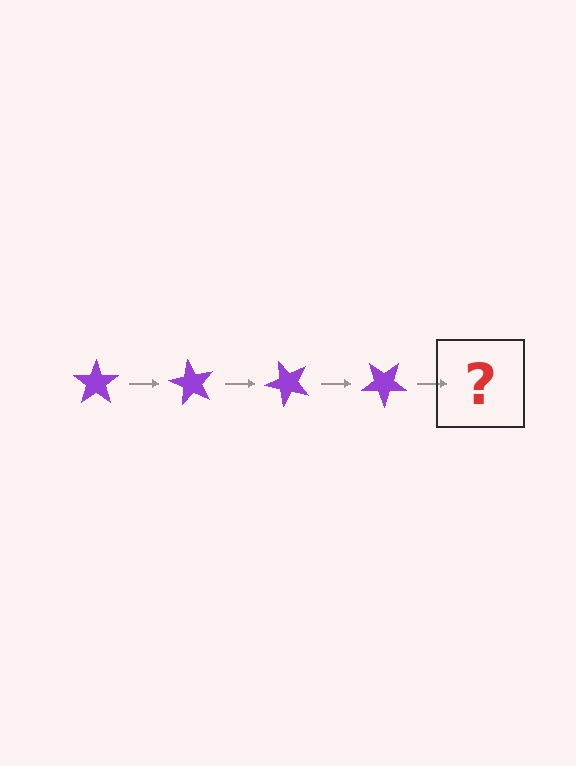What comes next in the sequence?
The next element should be a purple star rotated 240 degrees.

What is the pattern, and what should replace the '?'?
The pattern is that the star rotates 60 degrees each step. The '?' should be a purple star rotated 240 degrees.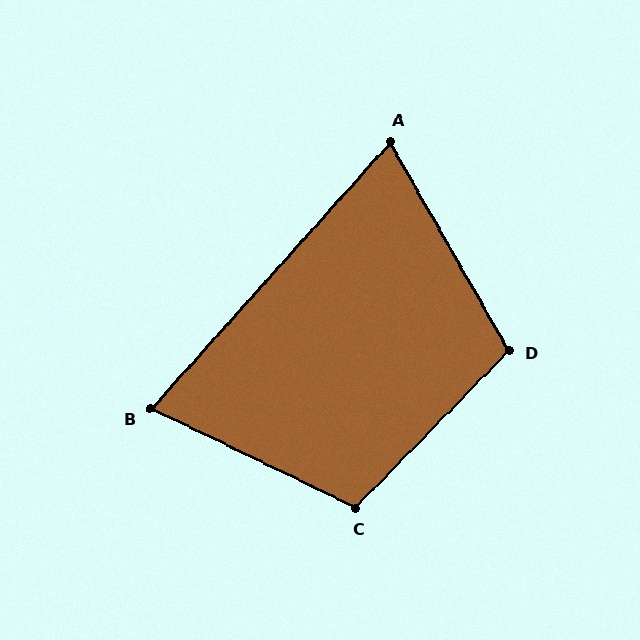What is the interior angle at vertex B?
Approximately 74 degrees (acute).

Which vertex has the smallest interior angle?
A, at approximately 72 degrees.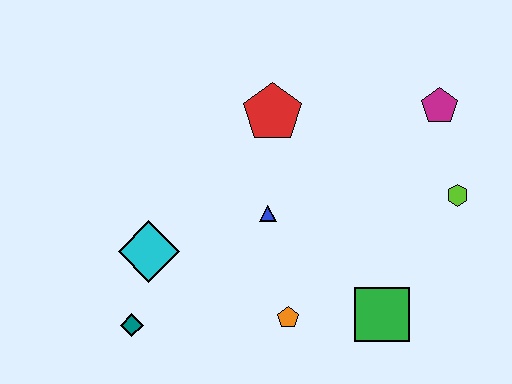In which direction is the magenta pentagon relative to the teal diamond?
The magenta pentagon is to the right of the teal diamond.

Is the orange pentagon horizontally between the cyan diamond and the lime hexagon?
Yes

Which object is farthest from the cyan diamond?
The magenta pentagon is farthest from the cyan diamond.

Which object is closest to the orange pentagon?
The green square is closest to the orange pentagon.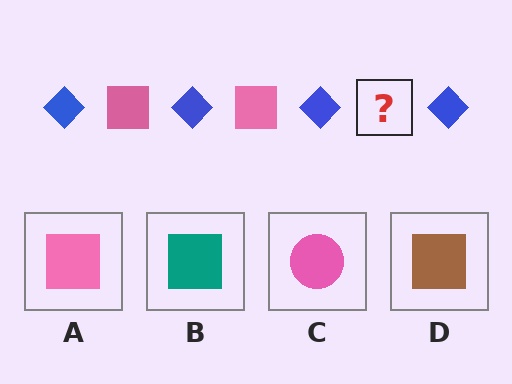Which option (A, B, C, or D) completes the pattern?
A.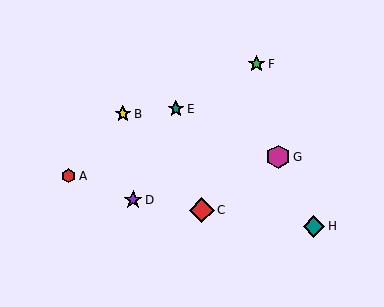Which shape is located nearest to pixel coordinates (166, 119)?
The teal star (labeled E) at (176, 109) is nearest to that location.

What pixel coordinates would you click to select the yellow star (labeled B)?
Click at (123, 114) to select the yellow star B.